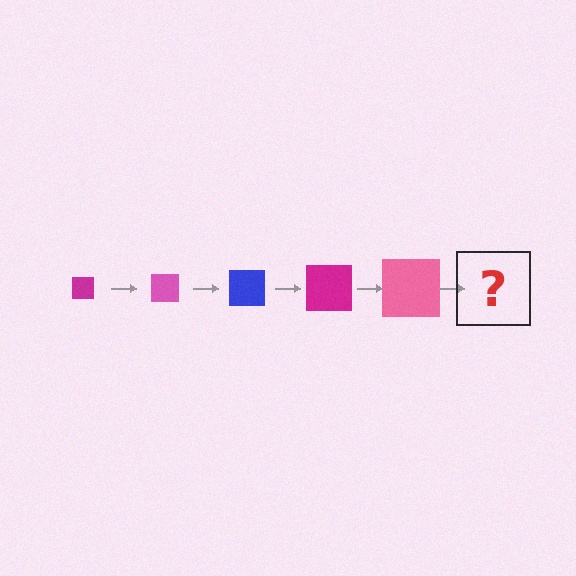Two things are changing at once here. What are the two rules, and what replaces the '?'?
The two rules are that the square grows larger each step and the color cycles through magenta, pink, and blue. The '?' should be a blue square, larger than the previous one.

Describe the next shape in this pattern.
It should be a blue square, larger than the previous one.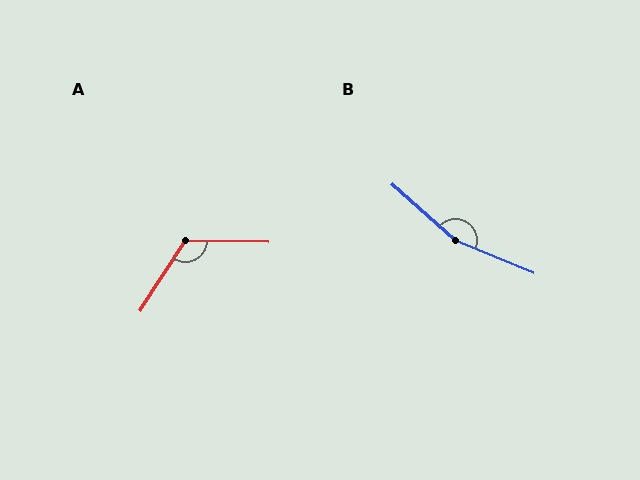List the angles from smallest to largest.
A (121°), B (161°).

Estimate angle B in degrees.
Approximately 161 degrees.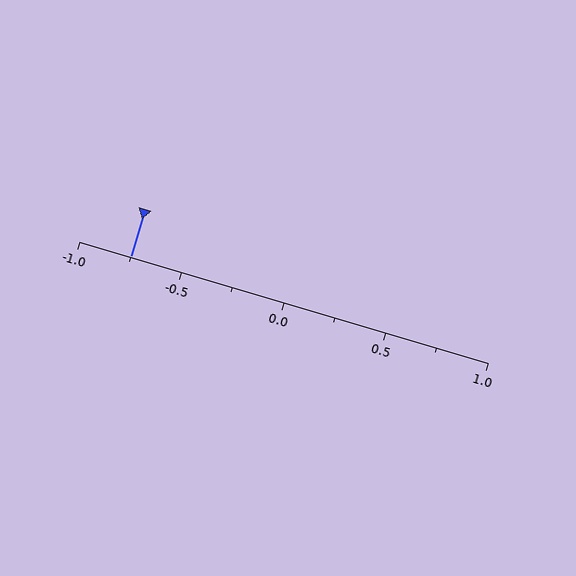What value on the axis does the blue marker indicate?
The marker indicates approximately -0.75.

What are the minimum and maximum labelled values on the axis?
The axis runs from -1.0 to 1.0.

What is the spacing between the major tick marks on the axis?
The major ticks are spaced 0.5 apart.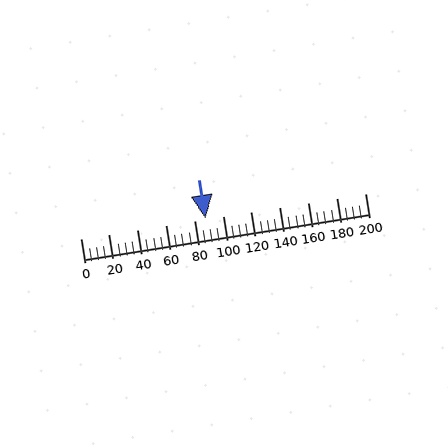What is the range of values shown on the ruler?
The ruler shows values from 0 to 200.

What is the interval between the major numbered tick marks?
The major tick marks are spaced 20 units apart.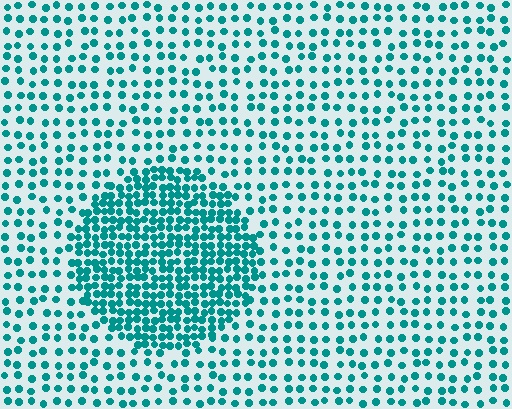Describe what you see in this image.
The image contains small teal elements arranged at two different densities. A circle-shaped region is visible where the elements are more densely packed than the surrounding area.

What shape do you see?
I see a circle.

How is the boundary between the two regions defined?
The boundary is defined by a change in element density (approximately 2.4x ratio). All elements are the same color, size, and shape.